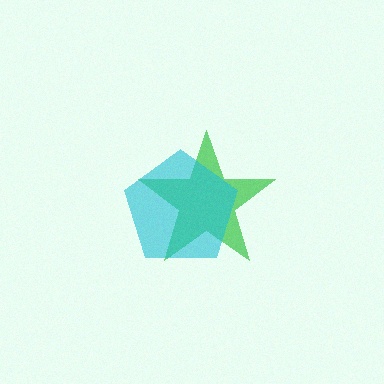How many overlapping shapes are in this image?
There are 2 overlapping shapes in the image.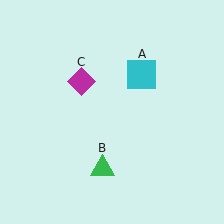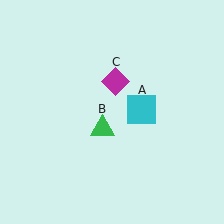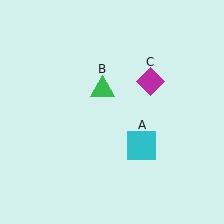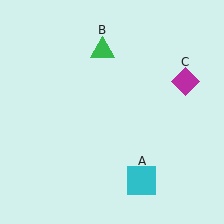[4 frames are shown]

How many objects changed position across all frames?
3 objects changed position: cyan square (object A), green triangle (object B), magenta diamond (object C).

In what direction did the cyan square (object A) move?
The cyan square (object A) moved down.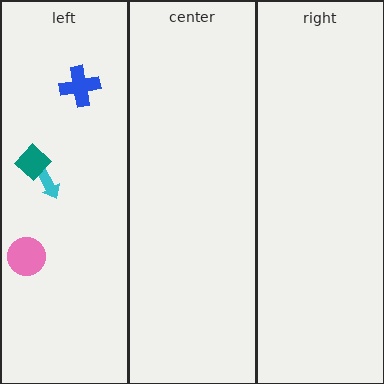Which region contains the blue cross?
The left region.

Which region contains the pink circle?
The left region.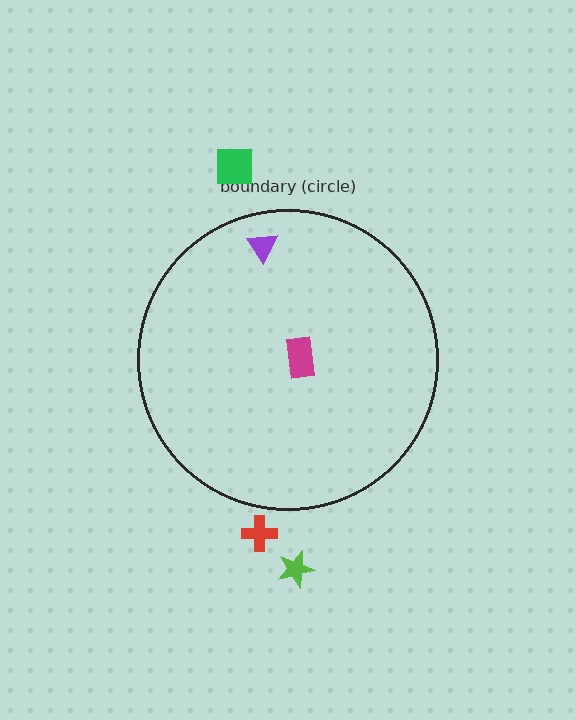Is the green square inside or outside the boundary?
Outside.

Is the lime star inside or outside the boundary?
Outside.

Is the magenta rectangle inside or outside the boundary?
Inside.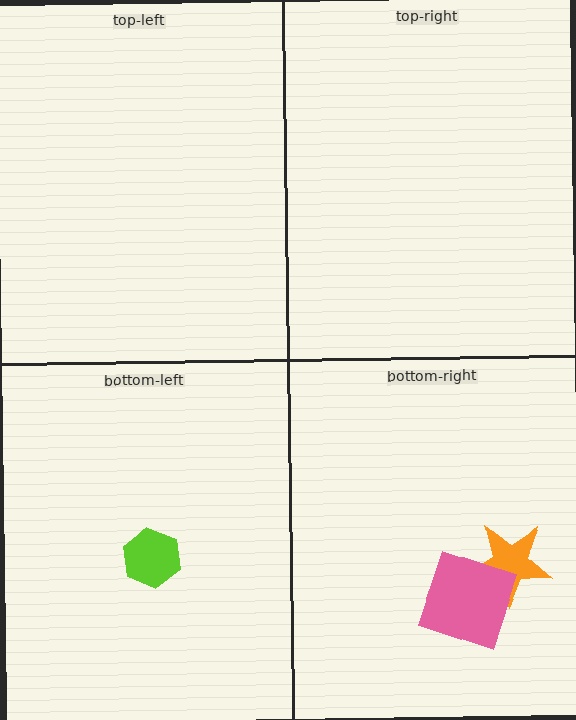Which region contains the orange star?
The bottom-right region.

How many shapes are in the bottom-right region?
2.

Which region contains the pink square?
The bottom-right region.